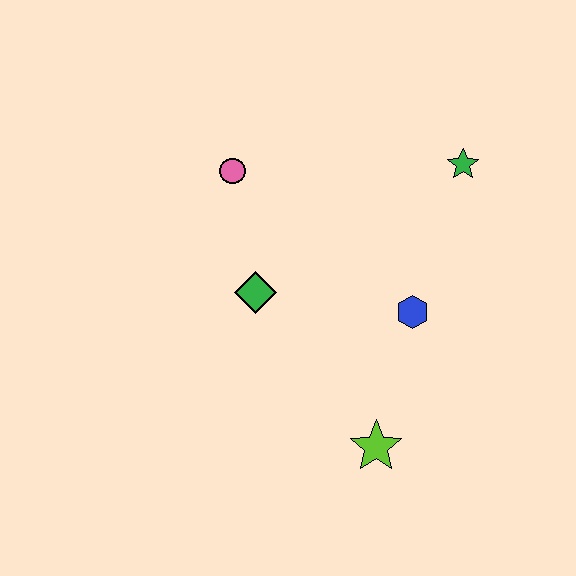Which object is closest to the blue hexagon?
The lime star is closest to the blue hexagon.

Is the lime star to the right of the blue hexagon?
No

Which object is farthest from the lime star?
The pink circle is farthest from the lime star.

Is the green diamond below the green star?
Yes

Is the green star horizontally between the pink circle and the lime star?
No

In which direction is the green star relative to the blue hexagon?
The green star is above the blue hexagon.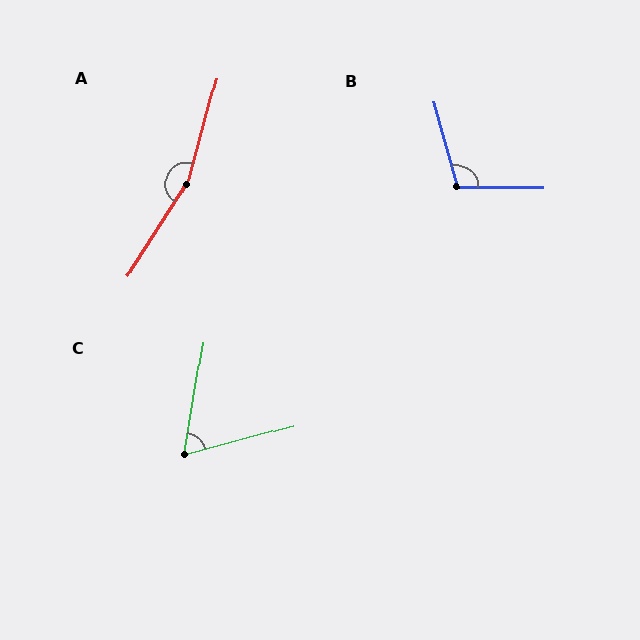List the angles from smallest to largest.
C (66°), B (106°), A (162°).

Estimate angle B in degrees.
Approximately 106 degrees.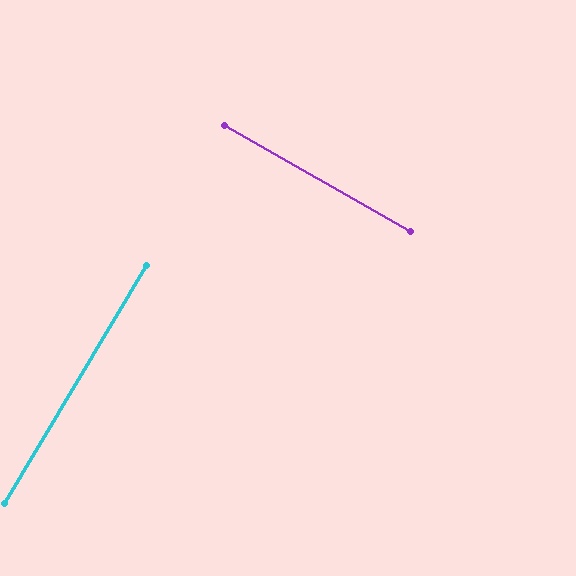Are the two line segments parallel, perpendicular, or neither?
Perpendicular — they meet at approximately 89°.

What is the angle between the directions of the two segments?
Approximately 89 degrees.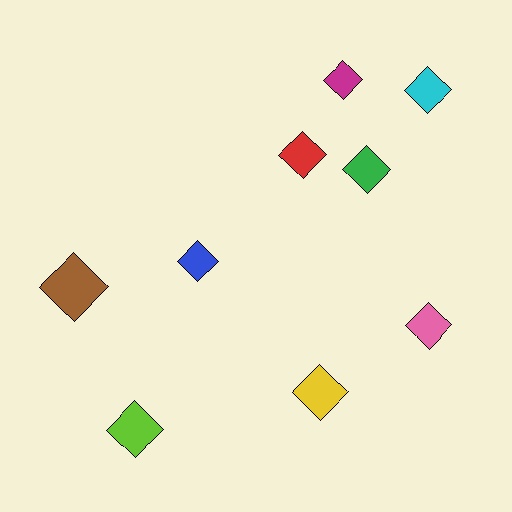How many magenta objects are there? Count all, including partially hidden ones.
There is 1 magenta object.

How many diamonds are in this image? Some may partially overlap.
There are 9 diamonds.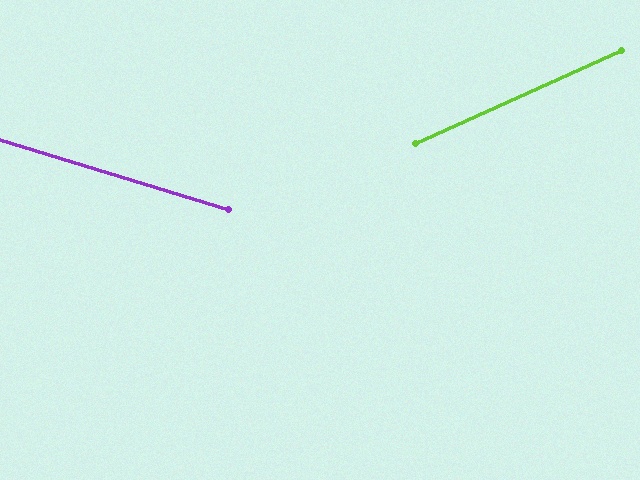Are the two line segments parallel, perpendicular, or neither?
Neither parallel nor perpendicular — they differ by about 41°.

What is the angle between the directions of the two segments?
Approximately 41 degrees.